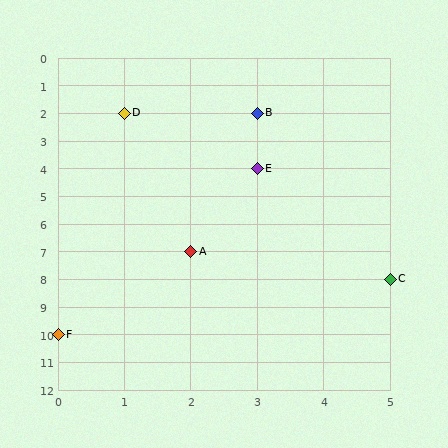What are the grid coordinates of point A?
Point A is at grid coordinates (2, 7).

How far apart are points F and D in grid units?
Points F and D are 1 column and 8 rows apart (about 8.1 grid units diagonally).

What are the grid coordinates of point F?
Point F is at grid coordinates (0, 10).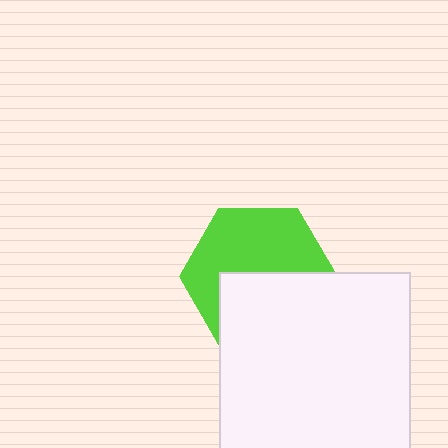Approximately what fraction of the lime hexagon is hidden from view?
Roughly 45% of the lime hexagon is hidden behind the white square.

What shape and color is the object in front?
The object in front is a white square.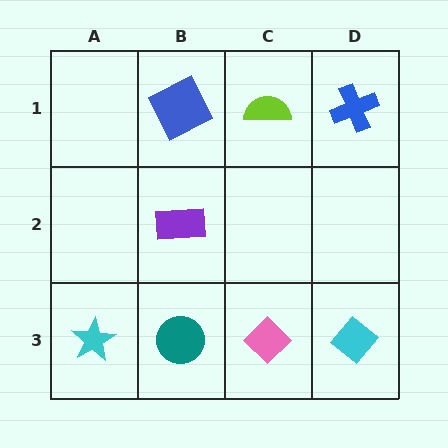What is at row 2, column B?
A purple rectangle.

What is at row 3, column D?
A cyan diamond.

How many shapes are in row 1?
3 shapes.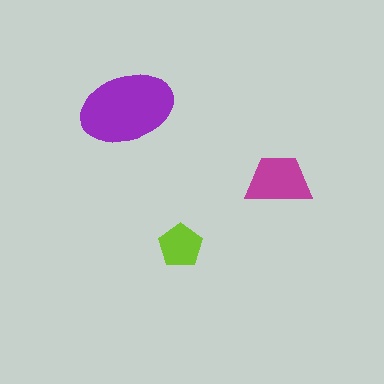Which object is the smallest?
The lime pentagon.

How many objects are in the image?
There are 3 objects in the image.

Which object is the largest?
The purple ellipse.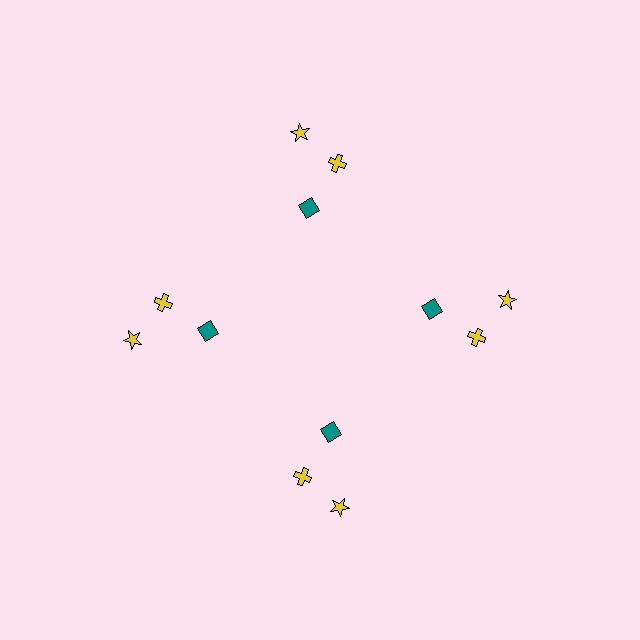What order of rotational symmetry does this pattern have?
This pattern has 4-fold rotational symmetry.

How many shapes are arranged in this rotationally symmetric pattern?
There are 12 shapes, arranged in 4 groups of 3.